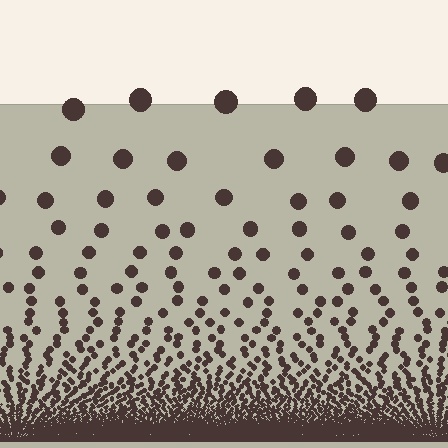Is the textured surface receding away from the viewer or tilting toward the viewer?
The surface appears to tilt toward the viewer. Texture elements get larger and sparser toward the top.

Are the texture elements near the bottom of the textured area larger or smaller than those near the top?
Smaller. The gradient is inverted — elements near the bottom are smaller and denser.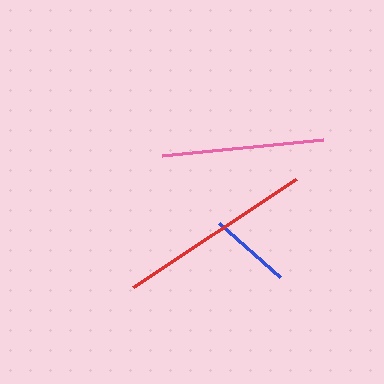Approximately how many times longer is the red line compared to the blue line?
The red line is approximately 2.4 times the length of the blue line.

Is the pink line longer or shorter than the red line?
The red line is longer than the pink line.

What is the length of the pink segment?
The pink segment is approximately 162 pixels long.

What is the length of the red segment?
The red segment is approximately 196 pixels long.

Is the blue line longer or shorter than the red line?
The red line is longer than the blue line.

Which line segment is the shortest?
The blue line is the shortest at approximately 82 pixels.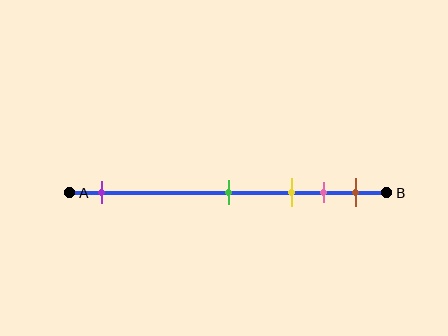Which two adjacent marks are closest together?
The pink and brown marks are the closest adjacent pair.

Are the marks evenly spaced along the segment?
No, the marks are not evenly spaced.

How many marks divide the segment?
There are 5 marks dividing the segment.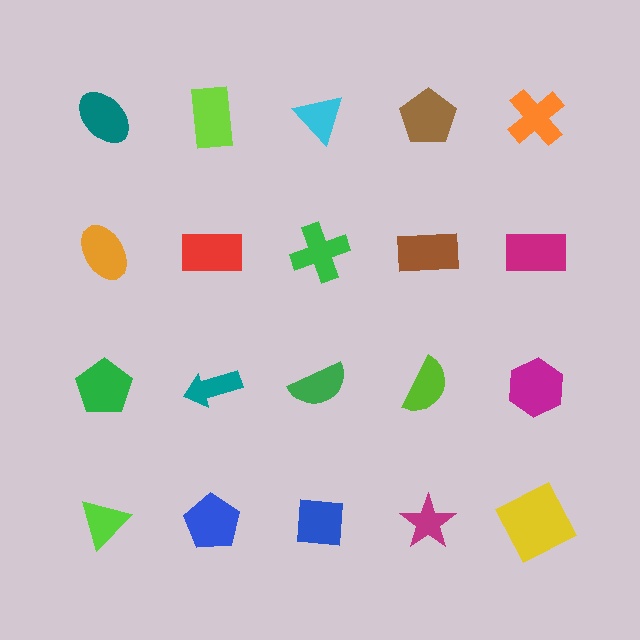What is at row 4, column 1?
A lime triangle.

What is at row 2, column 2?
A red rectangle.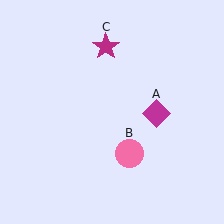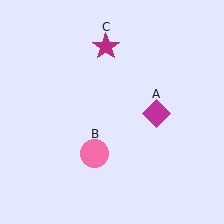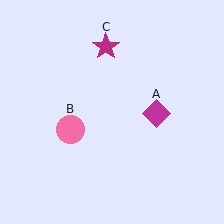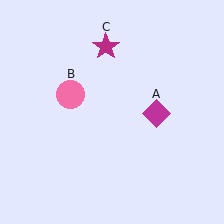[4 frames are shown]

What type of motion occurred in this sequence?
The pink circle (object B) rotated clockwise around the center of the scene.